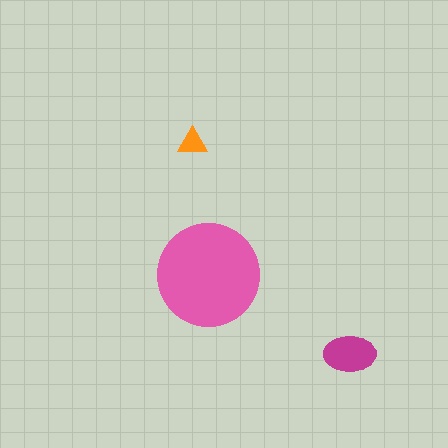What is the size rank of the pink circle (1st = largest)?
1st.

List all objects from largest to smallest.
The pink circle, the magenta ellipse, the orange triangle.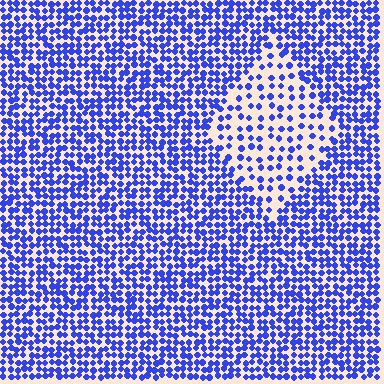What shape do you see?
I see a diamond.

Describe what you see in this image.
The image contains small blue elements arranged at two different densities. A diamond-shaped region is visible where the elements are less densely packed than the surrounding area.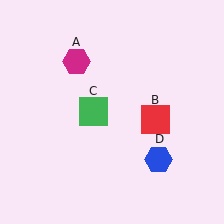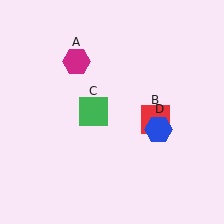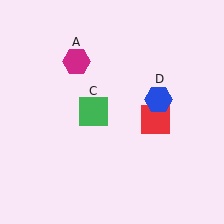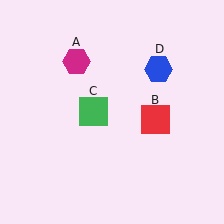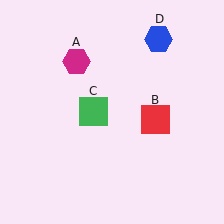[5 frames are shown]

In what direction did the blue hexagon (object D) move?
The blue hexagon (object D) moved up.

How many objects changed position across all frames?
1 object changed position: blue hexagon (object D).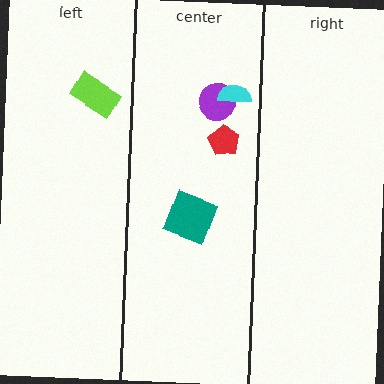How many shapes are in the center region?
4.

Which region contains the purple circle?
The center region.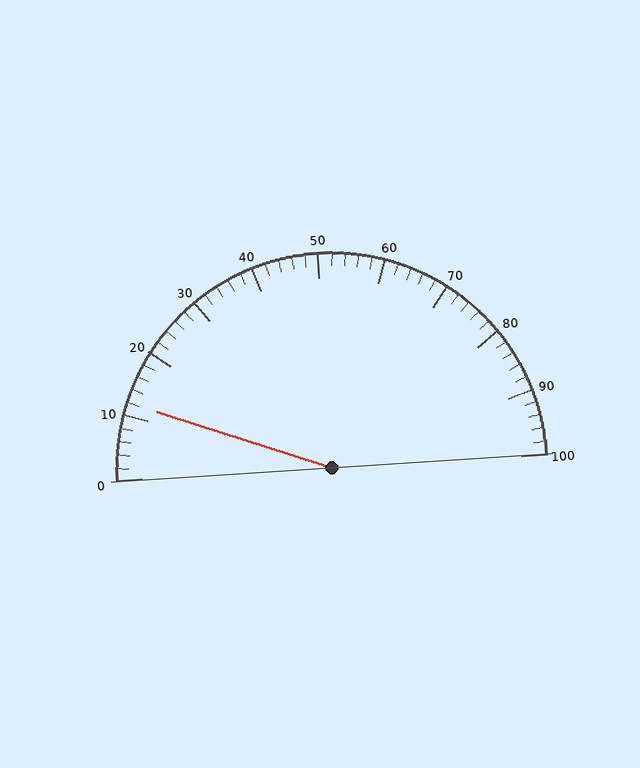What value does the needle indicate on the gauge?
The needle indicates approximately 12.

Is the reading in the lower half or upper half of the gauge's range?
The reading is in the lower half of the range (0 to 100).